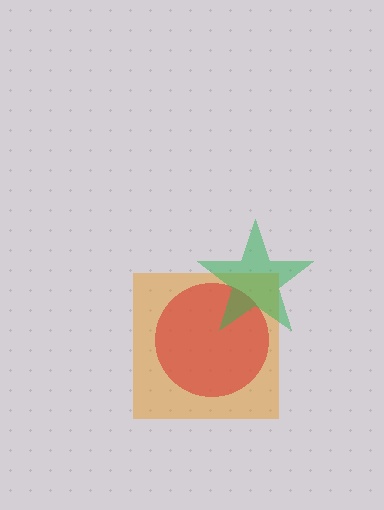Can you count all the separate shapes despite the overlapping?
Yes, there are 3 separate shapes.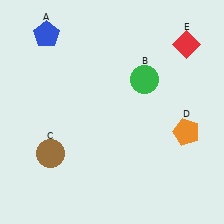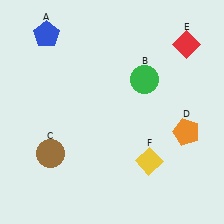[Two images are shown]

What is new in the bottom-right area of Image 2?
A yellow diamond (F) was added in the bottom-right area of Image 2.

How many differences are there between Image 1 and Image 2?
There is 1 difference between the two images.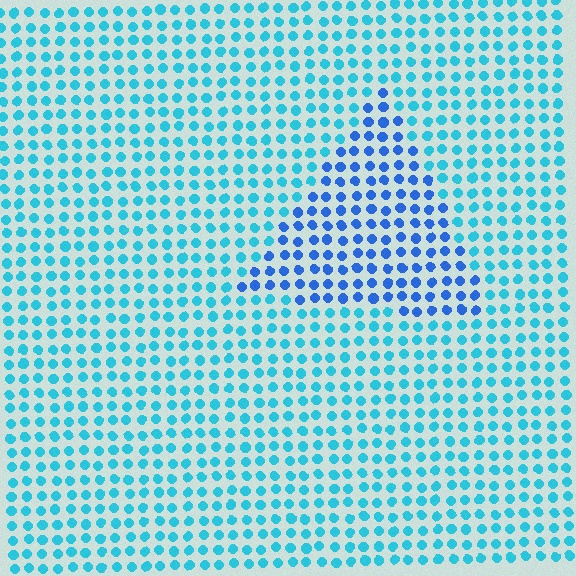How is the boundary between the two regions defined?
The boundary is defined purely by a slight shift in hue (about 32 degrees). Spacing, size, and orientation are identical on both sides.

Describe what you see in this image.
The image is filled with small cyan elements in a uniform arrangement. A triangle-shaped region is visible where the elements are tinted to a slightly different hue, forming a subtle color boundary.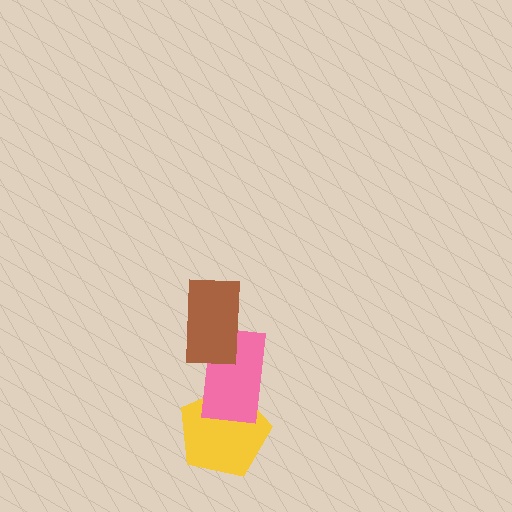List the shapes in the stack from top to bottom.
From top to bottom: the brown rectangle, the pink rectangle, the yellow pentagon.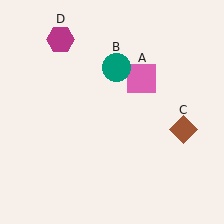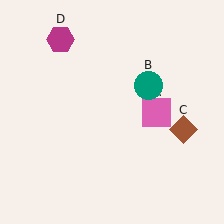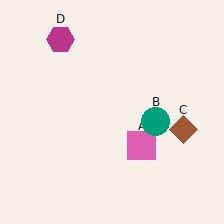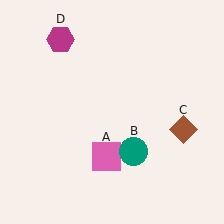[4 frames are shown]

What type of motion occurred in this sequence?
The pink square (object A), teal circle (object B) rotated clockwise around the center of the scene.